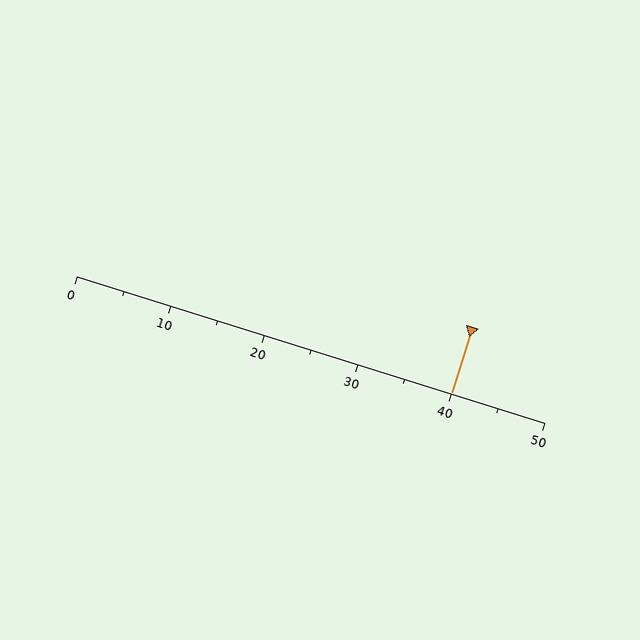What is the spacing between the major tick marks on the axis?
The major ticks are spaced 10 apart.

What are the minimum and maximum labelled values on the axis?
The axis runs from 0 to 50.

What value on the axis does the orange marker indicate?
The marker indicates approximately 40.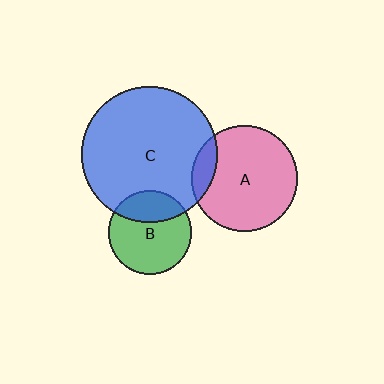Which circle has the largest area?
Circle C (blue).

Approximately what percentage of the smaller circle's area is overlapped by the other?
Approximately 15%.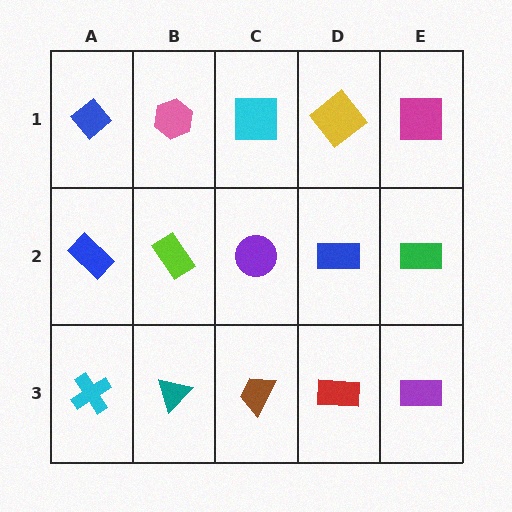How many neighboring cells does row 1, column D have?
3.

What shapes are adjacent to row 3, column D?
A blue rectangle (row 2, column D), a brown trapezoid (row 3, column C), a purple rectangle (row 3, column E).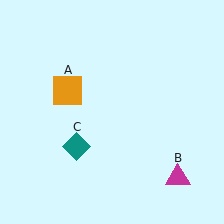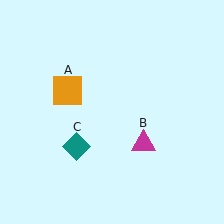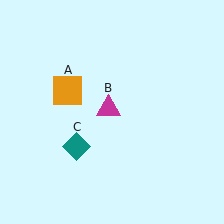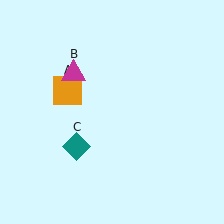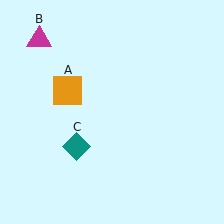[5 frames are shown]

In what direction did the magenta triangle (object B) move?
The magenta triangle (object B) moved up and to the left.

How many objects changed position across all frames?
1 object changed position: magenta triangle (object B).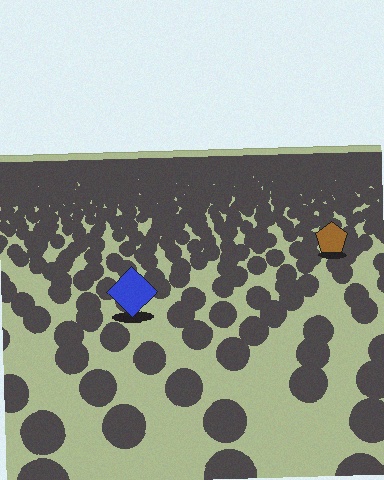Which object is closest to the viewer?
The blue diamond is closest. The texture marks near it are larger and more spread out.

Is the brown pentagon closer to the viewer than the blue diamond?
No. The blue diamond is closer — you can tell from the texture gradient: the ground texture is coarser near it.